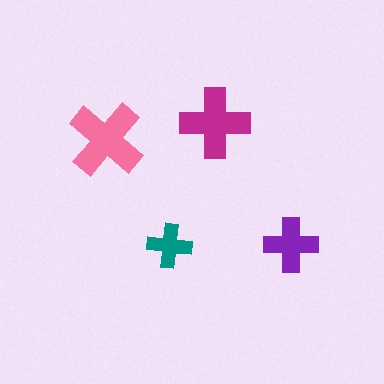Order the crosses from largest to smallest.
the pink one, the magenta one, the purple one, the teal one.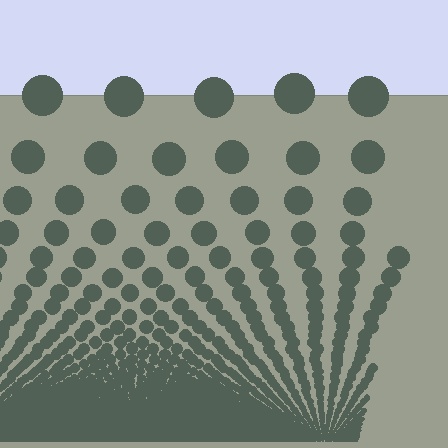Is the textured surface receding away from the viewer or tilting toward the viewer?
The surface appears to tilt toward the viewer. Texture elements get larger and sparser toward the top.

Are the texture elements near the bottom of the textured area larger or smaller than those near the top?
Smaller. The gradient is inverted — elements near the bottom are smaller and denser.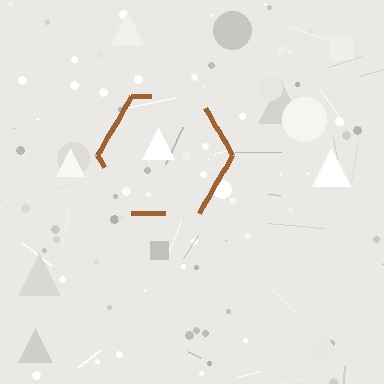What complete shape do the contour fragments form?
The contour fragments form a hexagon.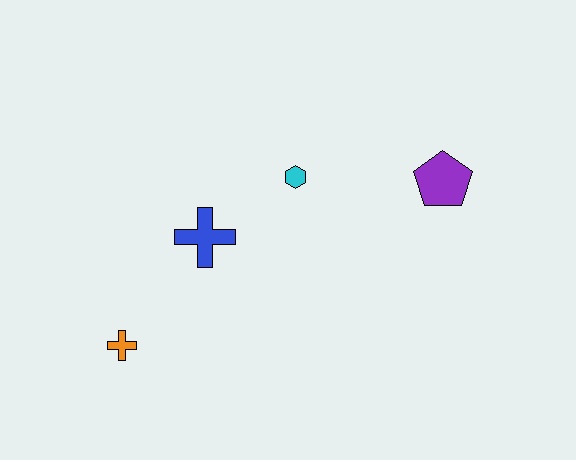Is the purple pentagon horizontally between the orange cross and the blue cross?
No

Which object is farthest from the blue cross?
The purple pentagon is farthest from the blue cross.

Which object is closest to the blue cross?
The cyan hexagon is closest to the blue cross.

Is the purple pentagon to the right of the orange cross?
Yes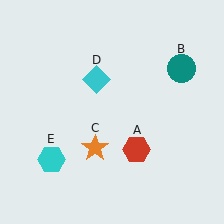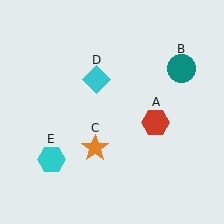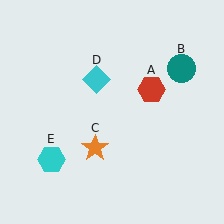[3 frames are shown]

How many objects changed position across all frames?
1 object changed position: red hexagon (object A).